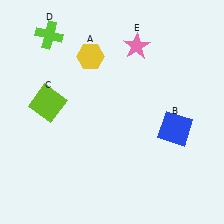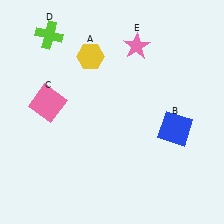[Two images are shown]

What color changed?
The square (C) changed from lime in Image 1 to pink in Image 2.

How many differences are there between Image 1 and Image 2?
There is 1 difference between the two images.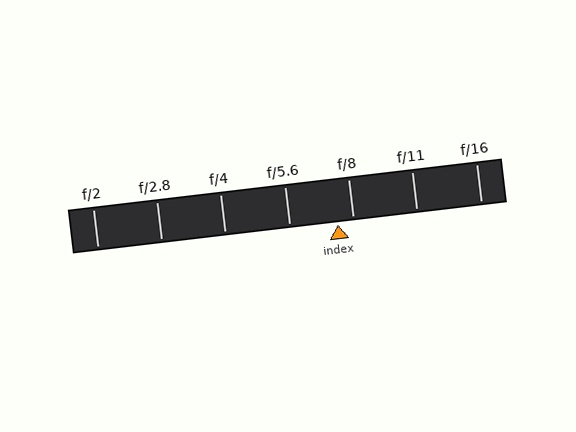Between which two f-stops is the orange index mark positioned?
The index mark is between f/5.6 and f/8.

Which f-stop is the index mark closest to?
The index mark is closest to f/8.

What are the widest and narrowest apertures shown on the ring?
The widest aperture shown is f/2 and the narrowest is f/16.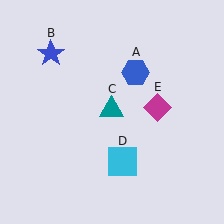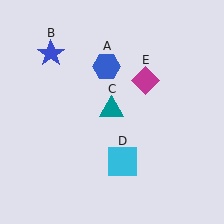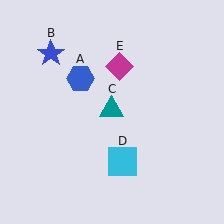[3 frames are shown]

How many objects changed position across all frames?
2 objects changed position: blue hexagon (object A), magenta diamond (object E).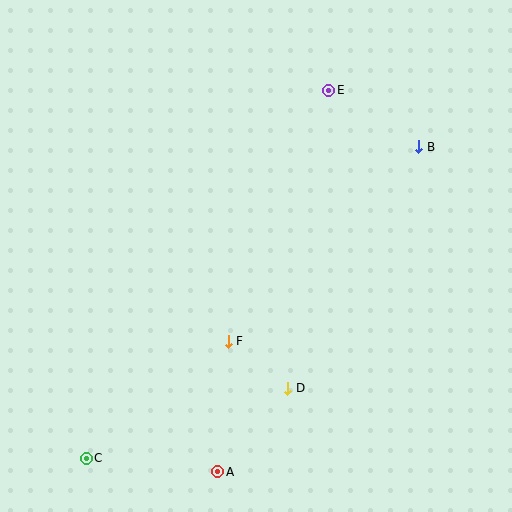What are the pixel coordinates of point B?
Point B is at (419, 147).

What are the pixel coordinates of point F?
Point F is at (228, 341).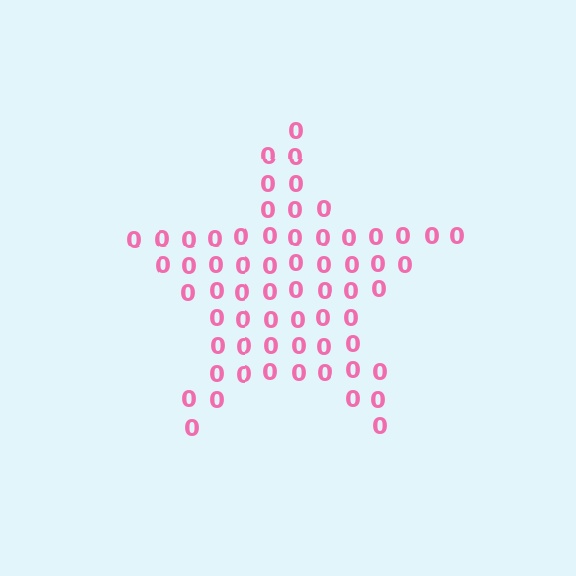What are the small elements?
The small elements are digit 0's.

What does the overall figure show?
The overall figure shows a star.